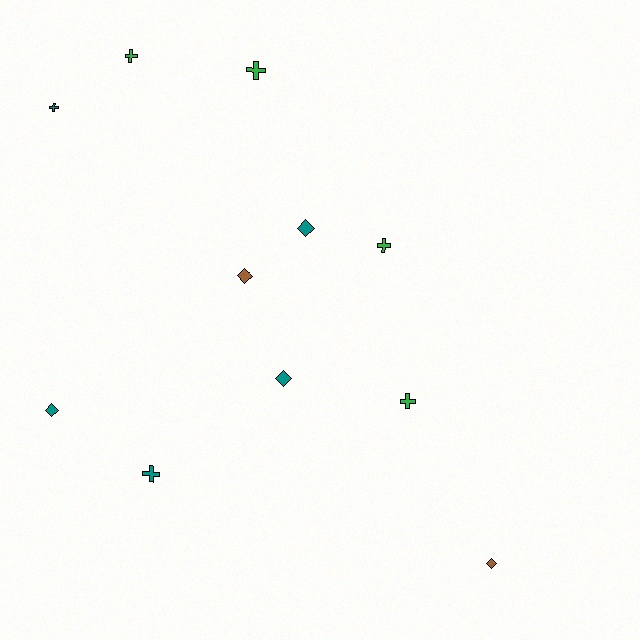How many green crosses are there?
There are 4 green crosses.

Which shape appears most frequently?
Cross, with 6 objects.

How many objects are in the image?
There are 11 objects.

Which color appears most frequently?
Teal, with 5 objects.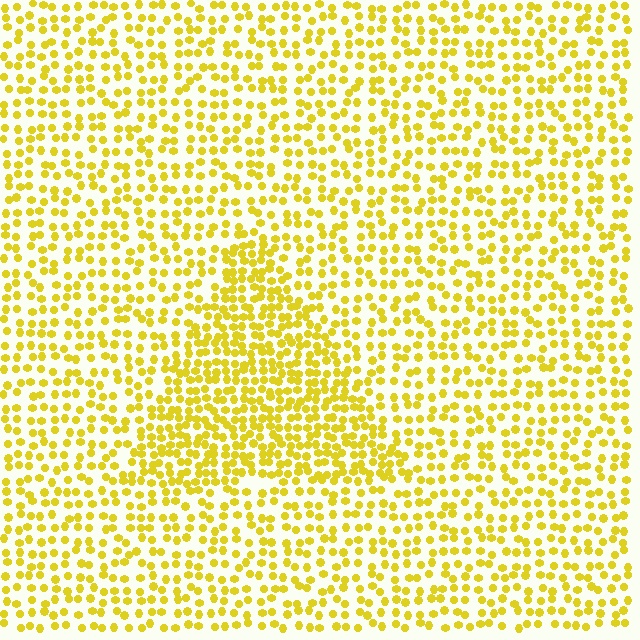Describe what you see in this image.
The image contains small yellow elements arranged at two different densities. A triangle-shaped region is visible where the elements are more densely packed than the surrounding area.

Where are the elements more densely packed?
The elements are more densely packed inside the triangle boundary.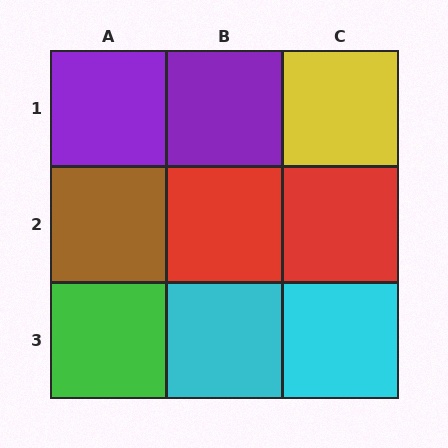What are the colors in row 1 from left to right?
Purple, purple, yellow.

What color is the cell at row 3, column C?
Cyan.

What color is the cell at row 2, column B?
Red.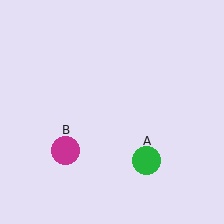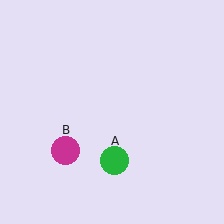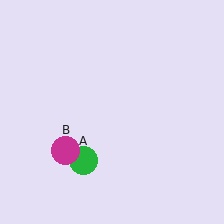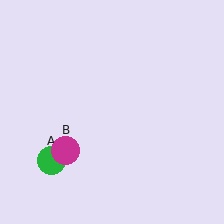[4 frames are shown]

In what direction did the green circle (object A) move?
The green circle (object A) moved left.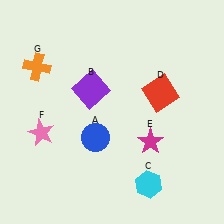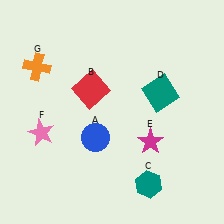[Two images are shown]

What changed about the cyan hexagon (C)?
In Image 1, C is cyan. In Image 2, it changed to teal.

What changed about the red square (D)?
In Image 1, D is red. In Image 2, it changed to teal.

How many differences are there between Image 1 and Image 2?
There are 3 differences between the two images.